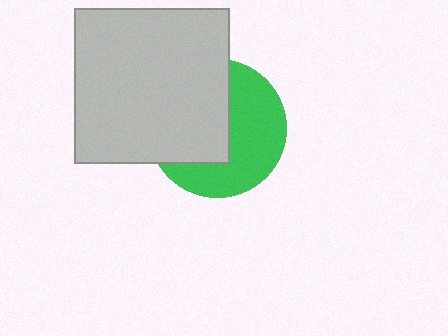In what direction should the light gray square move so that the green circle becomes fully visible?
The light gray square should move left. That is the shortest direction to clear the overlap and leave the green circle fully visible.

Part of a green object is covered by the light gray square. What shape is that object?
It is a circle.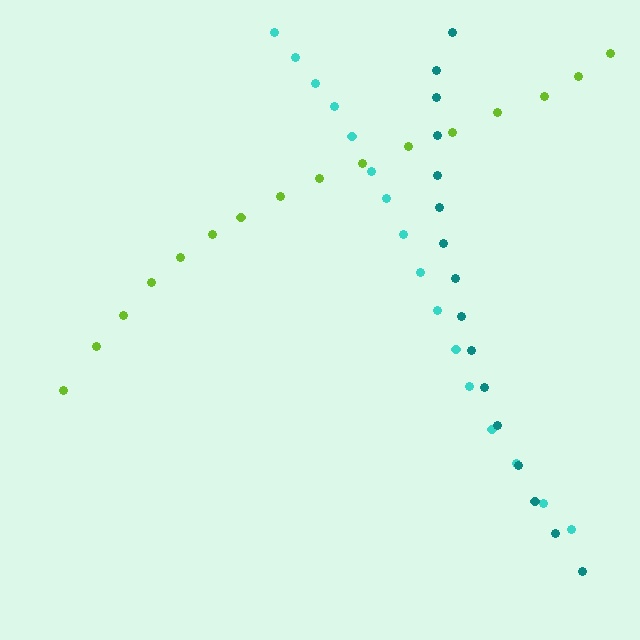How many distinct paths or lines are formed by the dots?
There are 3 distinct paths.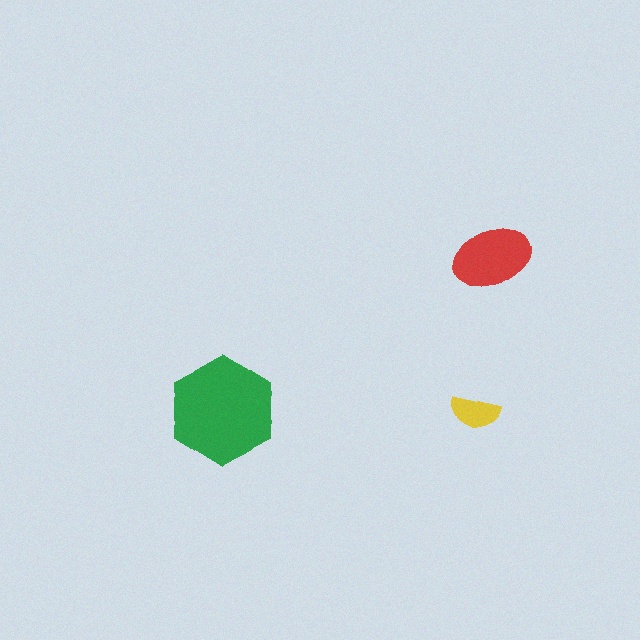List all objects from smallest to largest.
The yellow semicircle, the red ellipse, the green hexagon.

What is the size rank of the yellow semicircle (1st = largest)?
3rd.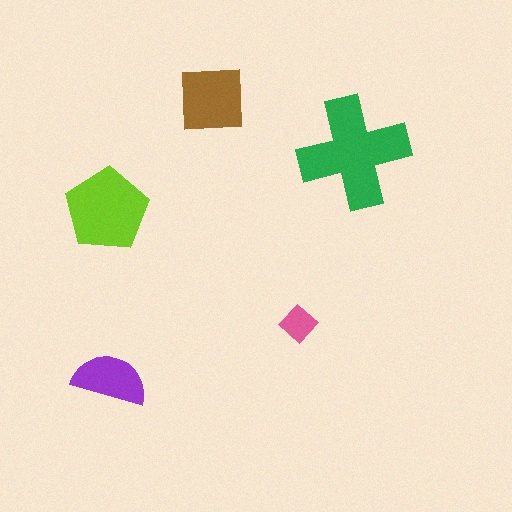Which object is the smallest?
The pink diamond.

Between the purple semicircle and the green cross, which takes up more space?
The green cross.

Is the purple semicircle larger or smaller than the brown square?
Smaller.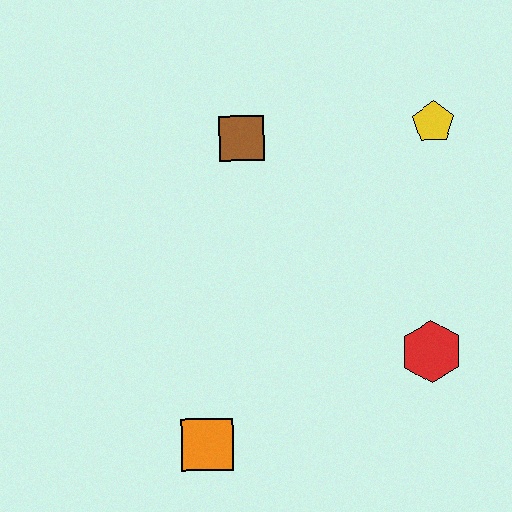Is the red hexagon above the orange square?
Yes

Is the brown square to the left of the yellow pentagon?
Yes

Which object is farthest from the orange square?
The yellow pentagon is farthest from the orange square.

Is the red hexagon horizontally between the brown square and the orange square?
No